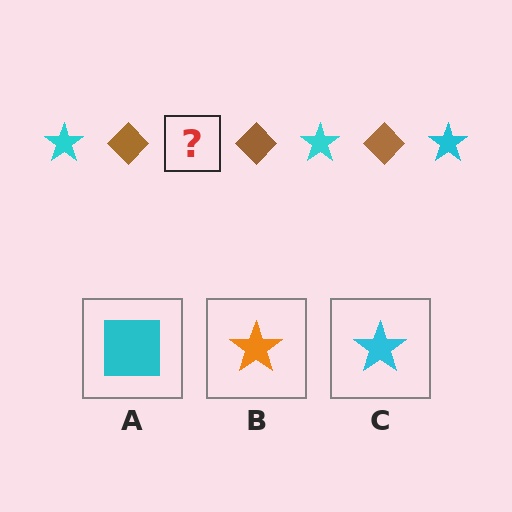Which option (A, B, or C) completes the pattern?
C.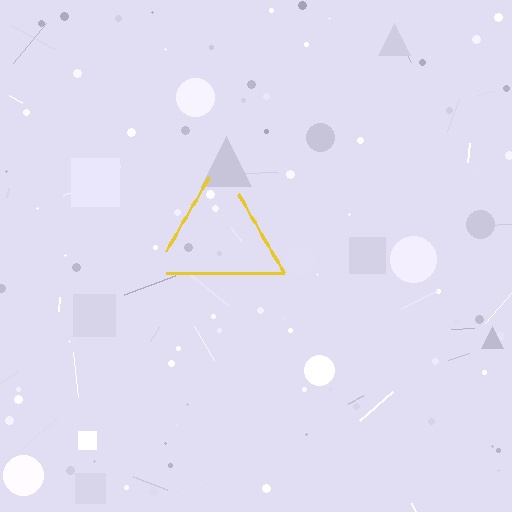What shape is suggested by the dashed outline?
The dashed outline suggests a triangle.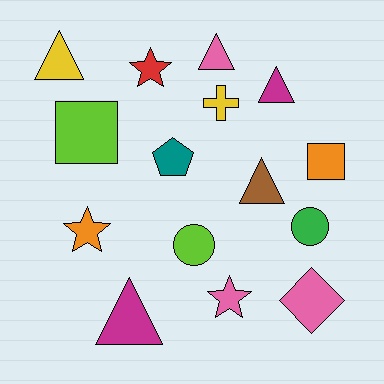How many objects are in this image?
There are 15 objects.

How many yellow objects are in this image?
There are 2 yellow objects.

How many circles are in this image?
There are 2 circles.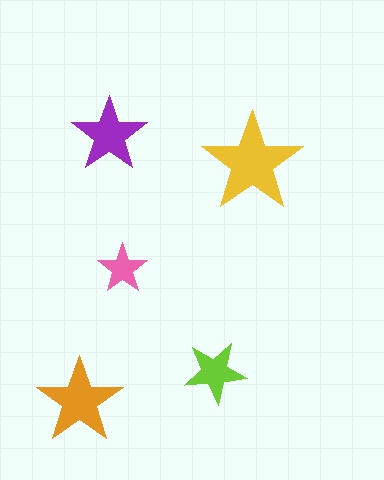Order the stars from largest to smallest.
the yellow one, the orange one, the purple one, the lime one, the pink one.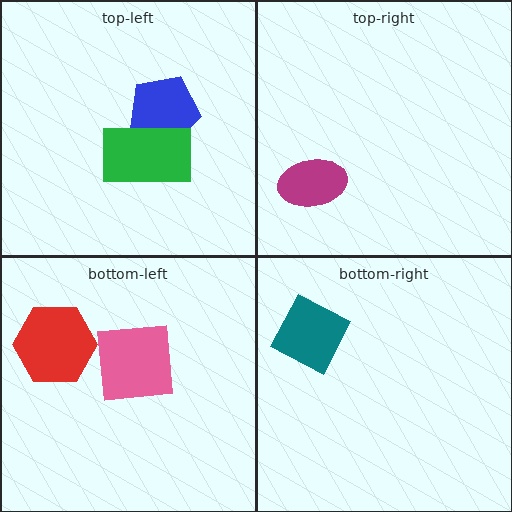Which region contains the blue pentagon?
The top-left region.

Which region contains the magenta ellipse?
The top-right region.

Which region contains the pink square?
The bottom-left region.